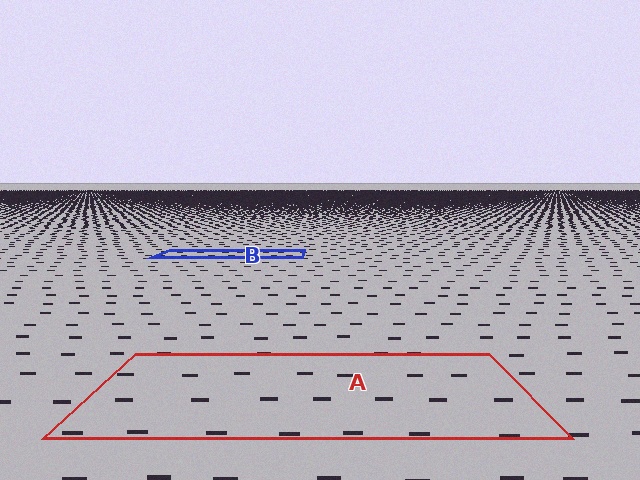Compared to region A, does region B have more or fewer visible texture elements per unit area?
Region B has more texture elements per unit area — they are packed more densely because it is farther away.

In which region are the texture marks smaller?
The texture marks are smaller in region B, because it is farther away.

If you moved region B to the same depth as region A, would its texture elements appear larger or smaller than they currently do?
They would appear larger. At a closer depth, the same texture elements are projected at a bigger on-screen size.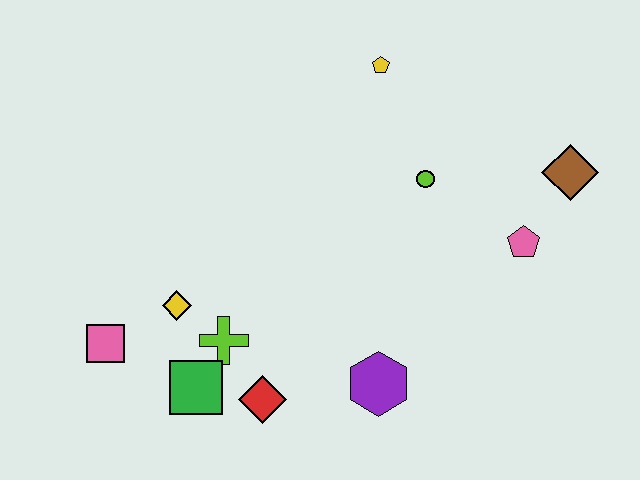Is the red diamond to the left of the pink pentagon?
Yes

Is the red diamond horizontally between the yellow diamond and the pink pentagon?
Yes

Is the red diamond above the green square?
No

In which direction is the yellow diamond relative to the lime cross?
The yellow diamond is to the left of the lime cross.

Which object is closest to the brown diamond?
The pink pentagon is closest to the brown diamond.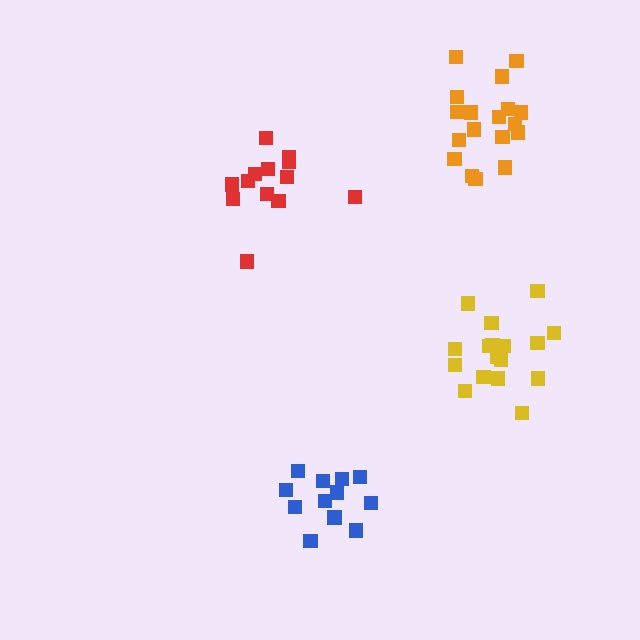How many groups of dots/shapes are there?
There are 4 groups.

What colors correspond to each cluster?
The clusters are colored: orange, red, blue, yellow.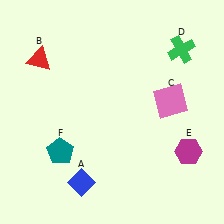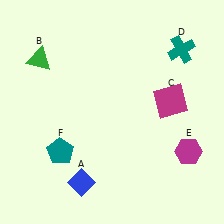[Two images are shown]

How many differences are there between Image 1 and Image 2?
There are 3 differences between the two images.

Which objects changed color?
B changed from red to green. C changed from pink to magenta. D changed from green to teal.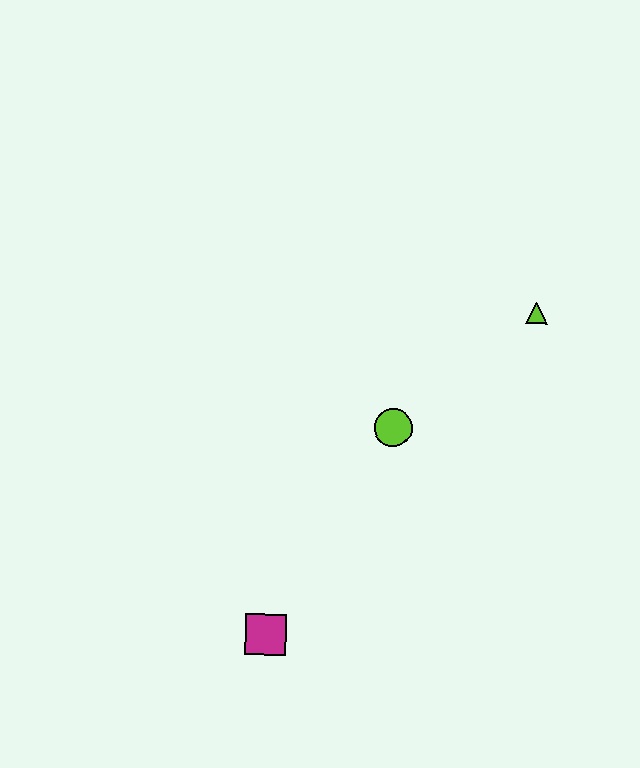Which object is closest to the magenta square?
The lime circle is closest to the magenta square.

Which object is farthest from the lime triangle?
The magenta square is farthest from the lime triangle.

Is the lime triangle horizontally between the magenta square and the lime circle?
No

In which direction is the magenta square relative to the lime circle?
The magenta square is below the lime circle.